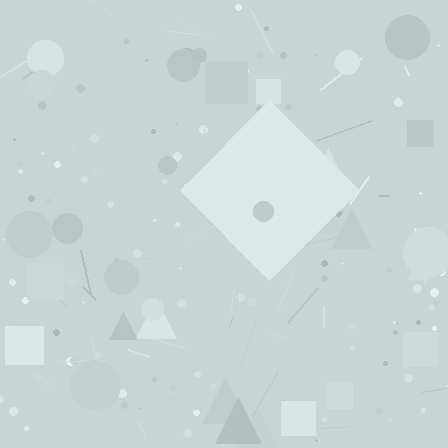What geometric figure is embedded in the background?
A diamond is embedded in the background.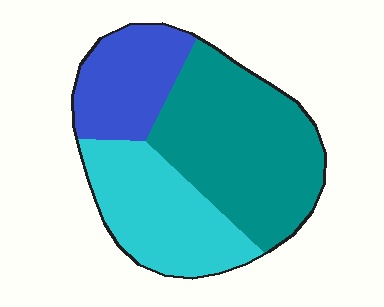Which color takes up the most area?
Teal, at roughly 45%.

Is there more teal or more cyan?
Teal.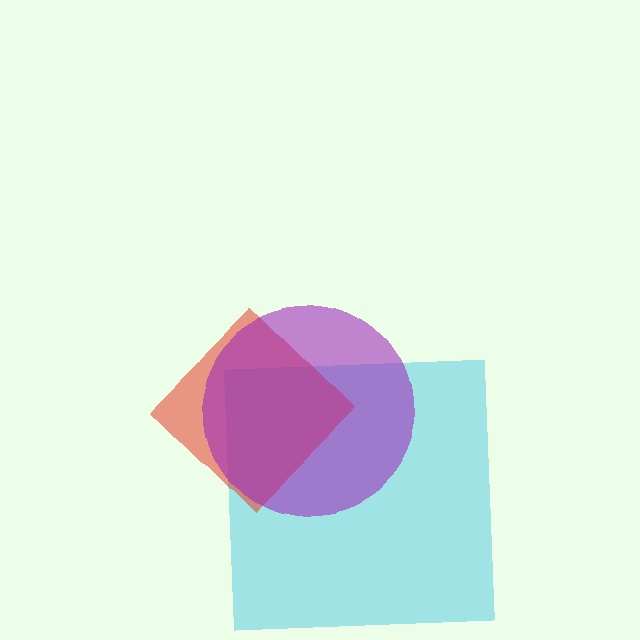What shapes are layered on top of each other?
The layered shapes are: a cyan square, a red diamond, a purple circle.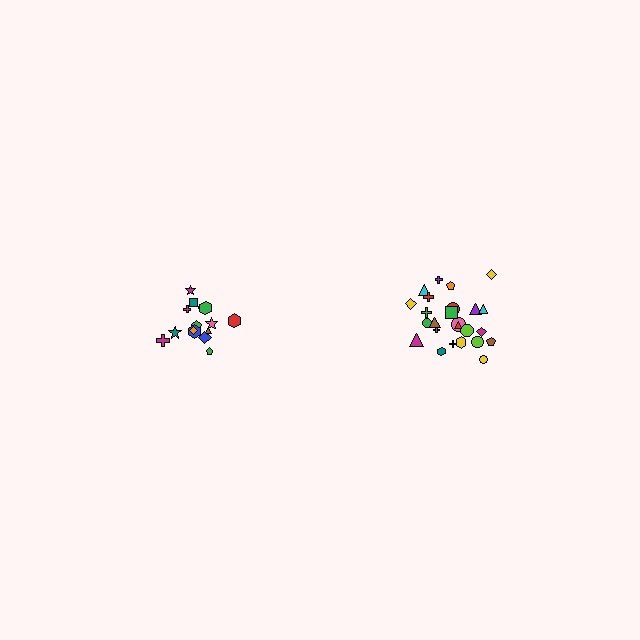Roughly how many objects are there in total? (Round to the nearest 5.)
Roughly 40 objects in total.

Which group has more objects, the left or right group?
The right group.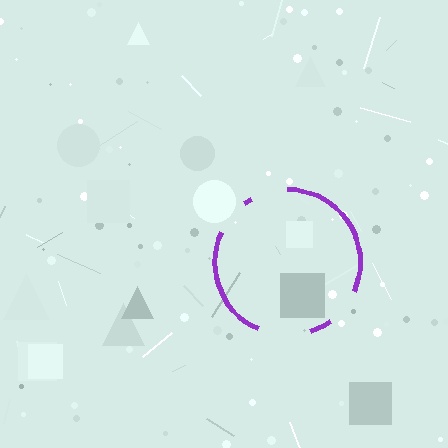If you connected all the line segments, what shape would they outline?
They would outline a circle.